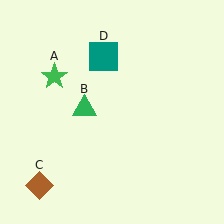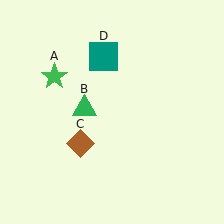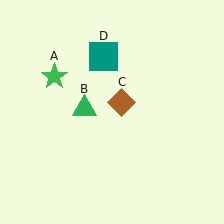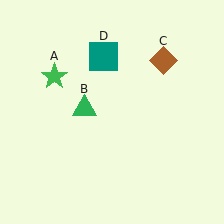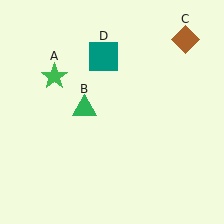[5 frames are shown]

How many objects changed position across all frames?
1 object changed position: brown diamond (object C).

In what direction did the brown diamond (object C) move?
The brown diamond (object C) moved up and to the right.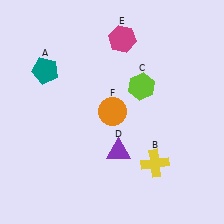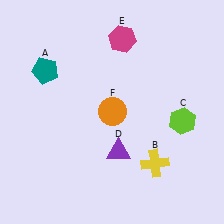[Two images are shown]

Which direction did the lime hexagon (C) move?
The lime hexagon (C) moved right.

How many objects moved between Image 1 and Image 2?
1 object moved between the two images.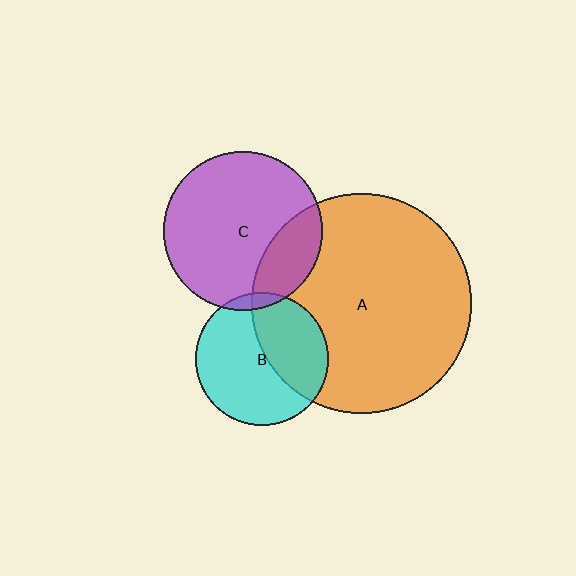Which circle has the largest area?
Circle A (orange).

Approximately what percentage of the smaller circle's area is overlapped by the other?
Approximately 20%.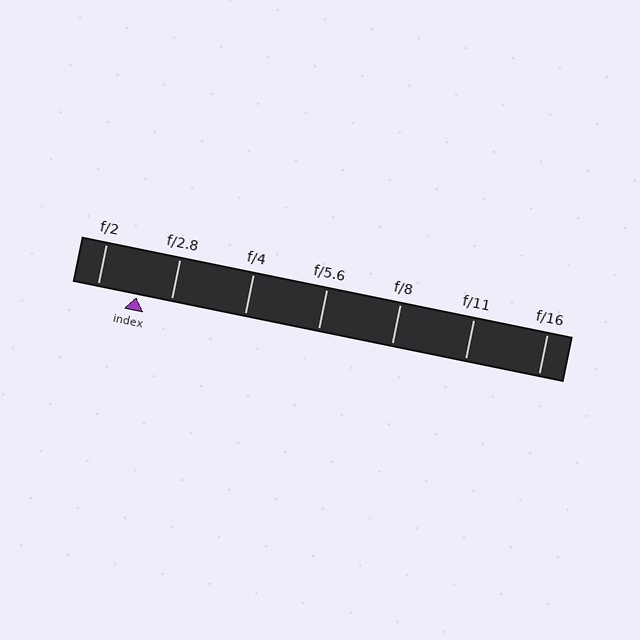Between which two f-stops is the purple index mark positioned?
The index mark is between f/2 and f/2.8.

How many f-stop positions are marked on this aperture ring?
There are 7 f-stop positions marked.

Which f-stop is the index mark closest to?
The index mark is closest to f/2.8.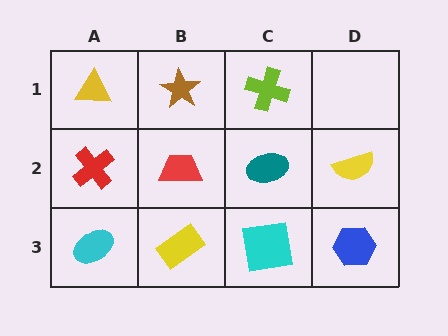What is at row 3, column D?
A blue hexagon.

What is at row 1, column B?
A brown star.